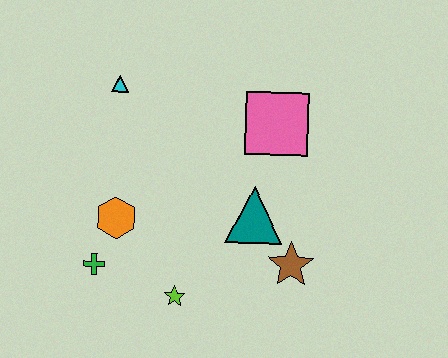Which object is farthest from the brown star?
The cyan triangle is farthest from the brown star.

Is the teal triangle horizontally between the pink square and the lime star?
Yes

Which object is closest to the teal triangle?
The brown star is closest to the teal triangle.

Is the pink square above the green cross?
Yes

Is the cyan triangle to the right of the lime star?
No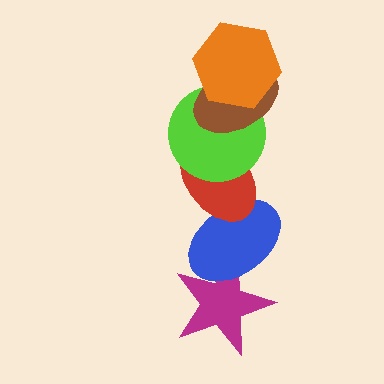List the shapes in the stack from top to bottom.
From top to bottom: the orange hexagon, the brown ellipse, the lime circle, the red ellipse, the blue ellipse, the magenta star.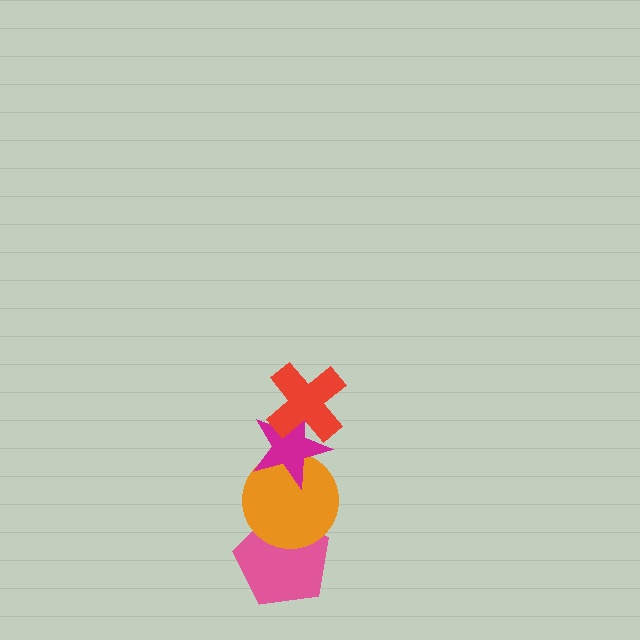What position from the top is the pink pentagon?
The pink pentagon is 4th from the top.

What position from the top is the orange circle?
The orange circle is 3rd from the top.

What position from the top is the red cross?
The red cross is 1st from the top.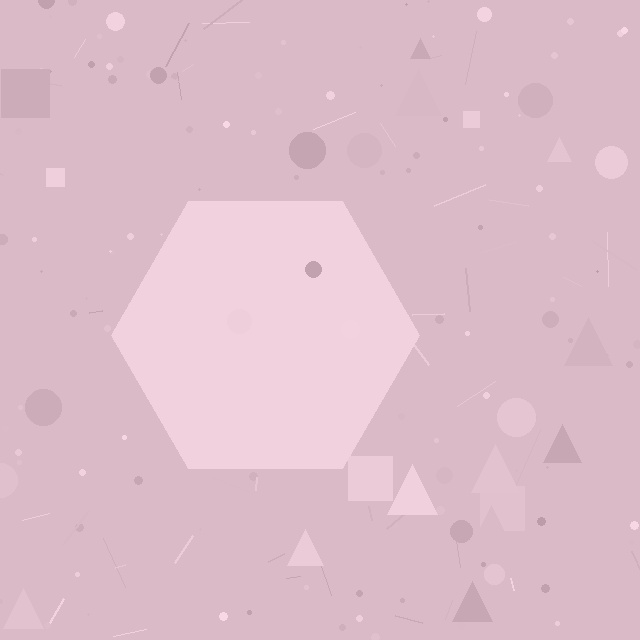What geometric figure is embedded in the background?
A hexagon is embedded in the background.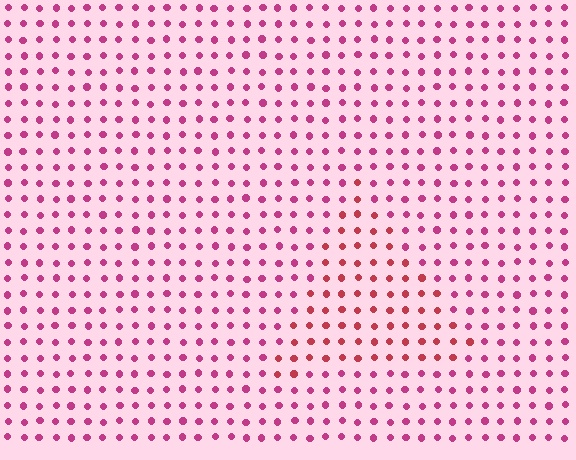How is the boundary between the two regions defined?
The boundary is defined purely by a slight shift in hue (about 27 degrees). Spacing, size, and orientation are identical on both sides.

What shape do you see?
I see a triangle.